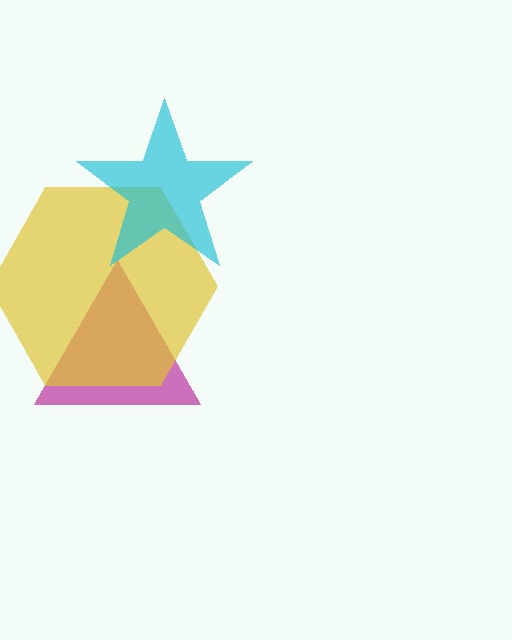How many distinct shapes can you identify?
There are 3 distinct shapes: a magenta triangle, a yellow hexagon, a cyan star.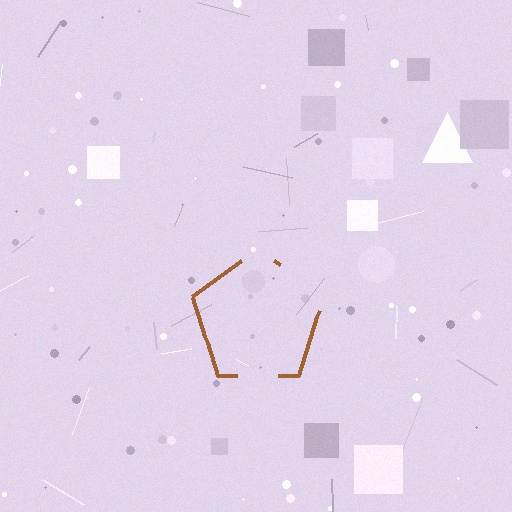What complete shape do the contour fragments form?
The contour fragments form a pentagon.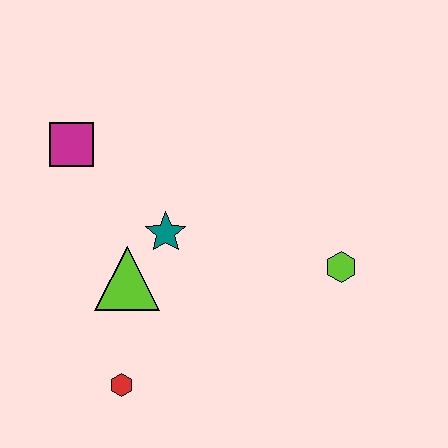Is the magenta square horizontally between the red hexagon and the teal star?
No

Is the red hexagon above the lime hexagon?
No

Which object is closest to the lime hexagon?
The teal star is closest to the lime hexagon.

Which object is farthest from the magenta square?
The lime hexagon is farthest from the magenta square.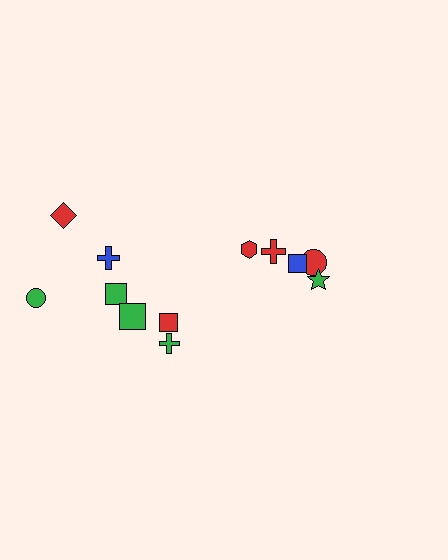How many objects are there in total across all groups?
There are 12 objects.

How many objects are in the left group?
There are 7 objects.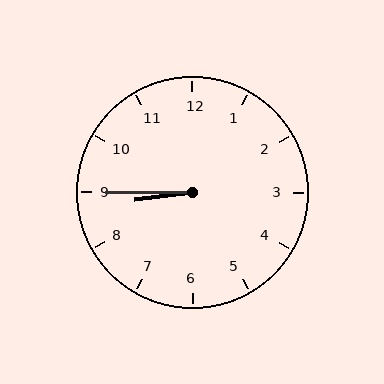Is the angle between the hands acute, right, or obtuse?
It is acute.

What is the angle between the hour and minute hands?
Approximately 8 degrees.